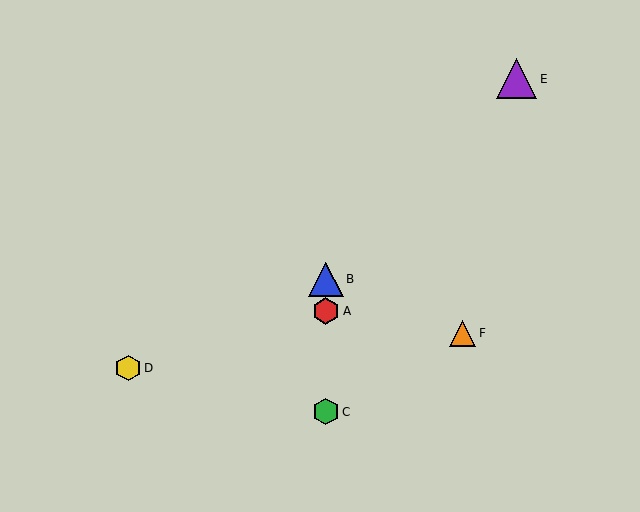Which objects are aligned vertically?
Objects A, B, C are aligned vertically.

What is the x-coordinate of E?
Object E is at x≈517.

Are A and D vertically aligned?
No, A is at x≈326 and D is at x≈128.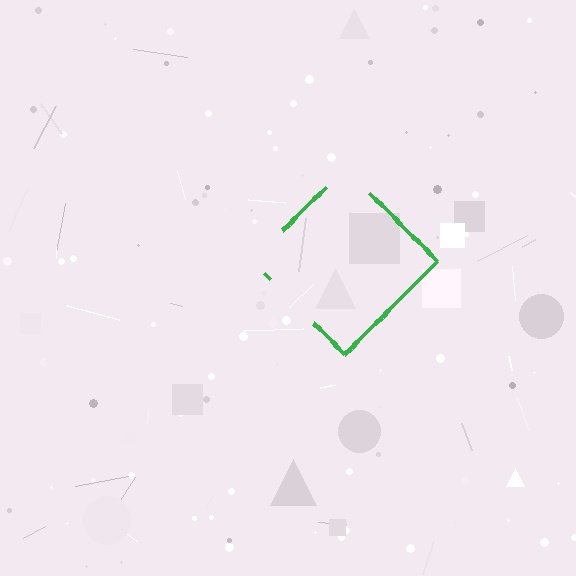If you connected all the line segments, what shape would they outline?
They would outline a diamond.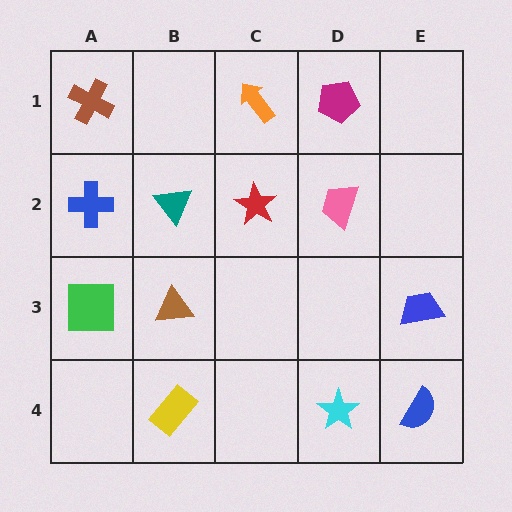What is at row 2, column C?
A red star.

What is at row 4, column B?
A yellow rectangle.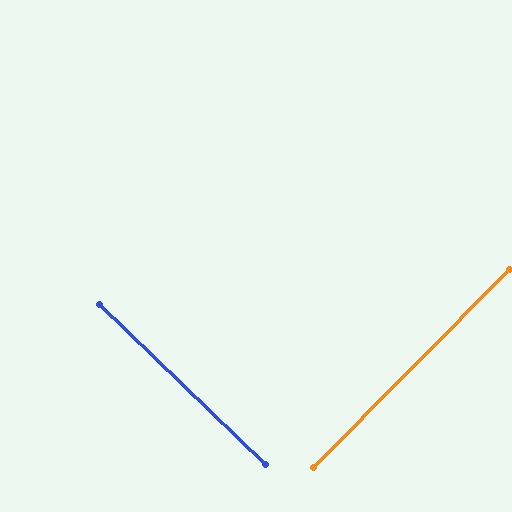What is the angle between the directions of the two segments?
Approximately 89 degrees.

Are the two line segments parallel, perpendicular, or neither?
Perpendicular — they meet at approximately 89°.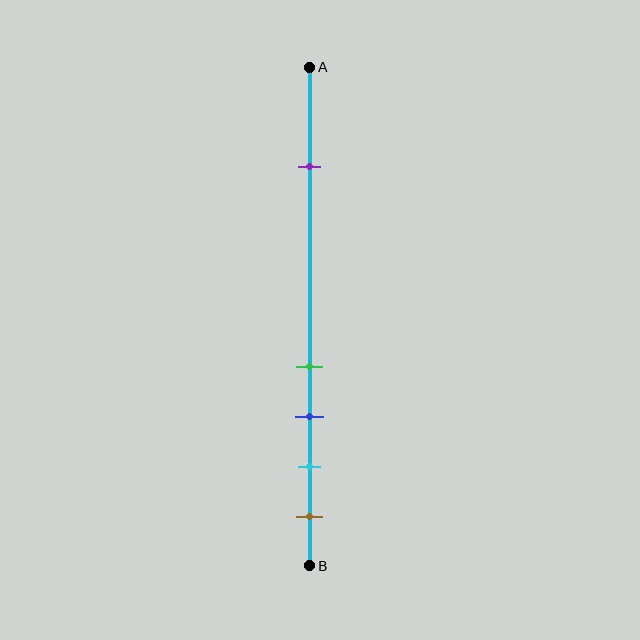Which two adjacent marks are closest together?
The green and blue marks are the closest adjacent pair.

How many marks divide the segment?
There are 5 marks dividing the segment.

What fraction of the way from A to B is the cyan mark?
The cyan mark is approximately 80% (0.8) of the way from A to B.